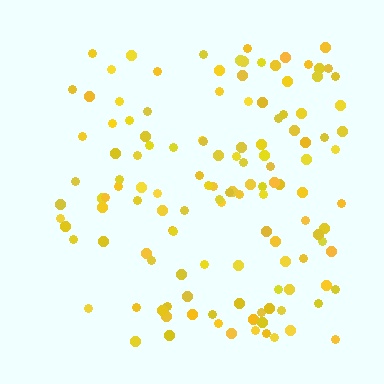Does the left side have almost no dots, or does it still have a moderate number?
Still a moderate number, just noticeably fewer than the right.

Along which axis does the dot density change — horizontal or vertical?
Horizontal.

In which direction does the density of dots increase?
From left to right, with the right side densest.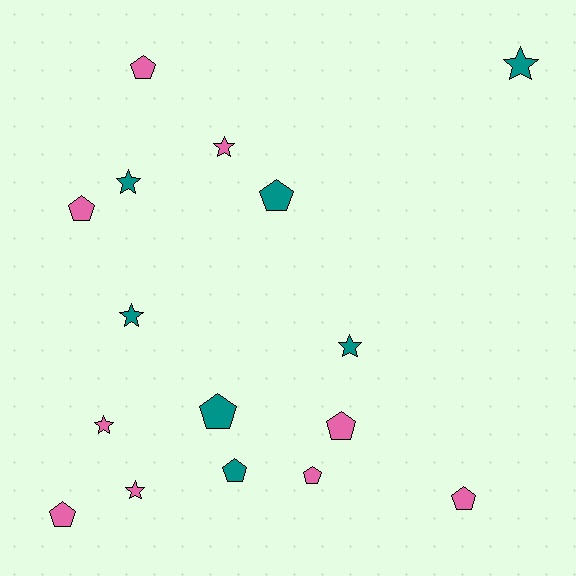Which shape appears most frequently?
Pentagon, with 9 objects.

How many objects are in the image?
There are 16 objects.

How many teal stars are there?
There are 4 teal stars.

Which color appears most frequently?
Pink, with 9 objects.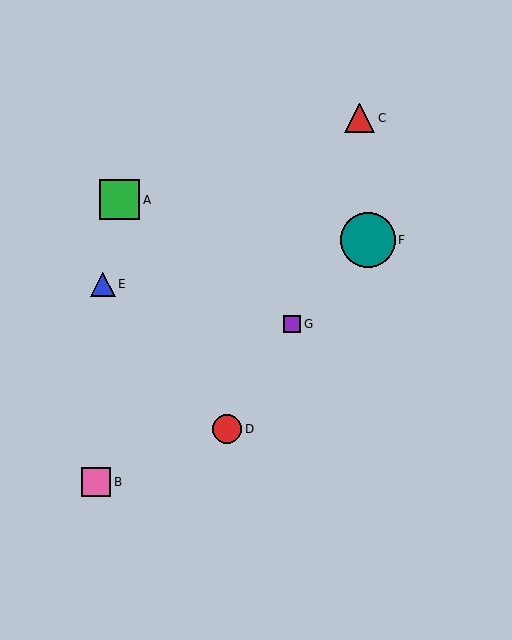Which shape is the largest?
The teal circle (labeled F) is the largest.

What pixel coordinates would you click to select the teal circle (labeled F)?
Click at (368, 240) to select the teal circle F.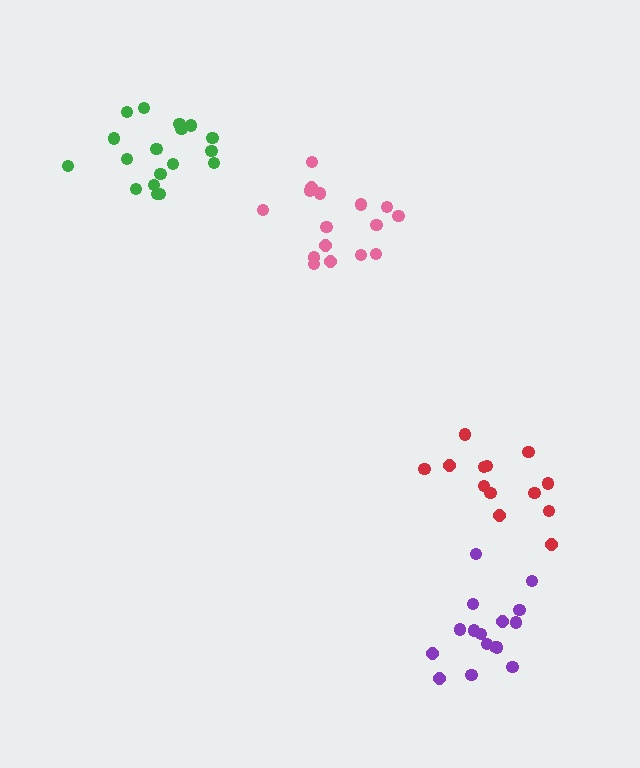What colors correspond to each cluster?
The clusters are colored: purple, red, pink, green.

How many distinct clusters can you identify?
There are 4 distinct clusters.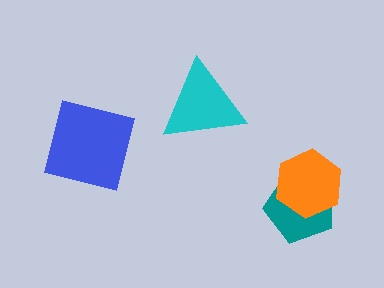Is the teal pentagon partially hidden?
Yes, it is partially covered by another shape.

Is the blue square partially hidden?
No, no other shape covers it.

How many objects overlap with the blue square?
0 objects overlap with the blue square.